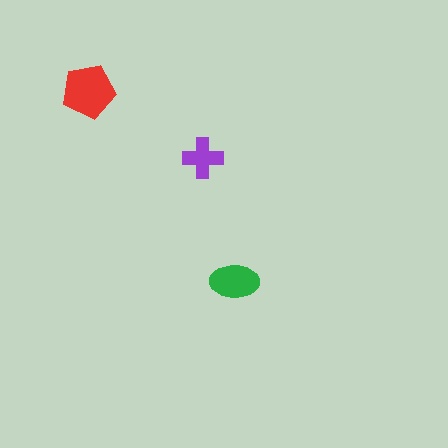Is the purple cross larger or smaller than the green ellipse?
Smaller.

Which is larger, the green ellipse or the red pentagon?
The red pentagon.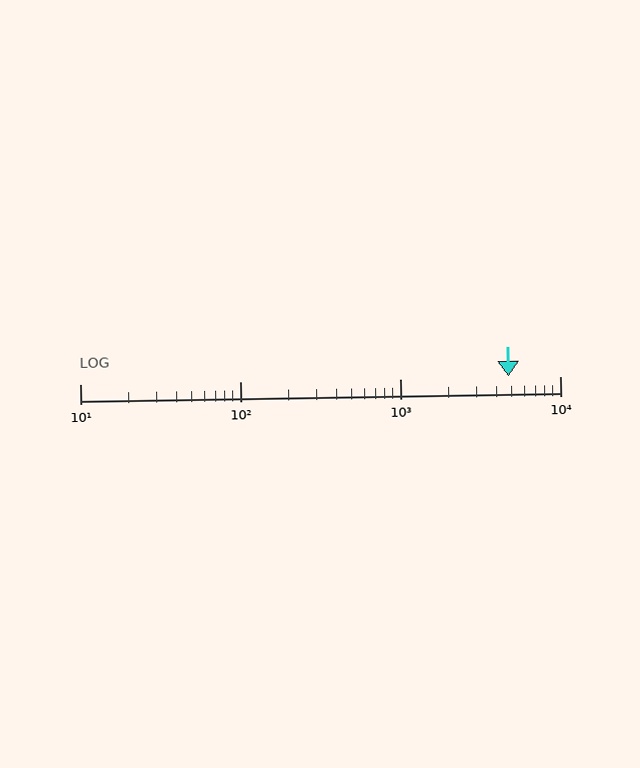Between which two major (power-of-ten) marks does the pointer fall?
The pointer is between 1000 and 10000.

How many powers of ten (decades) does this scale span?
The scale spans 3 decades, from 10 to 10000.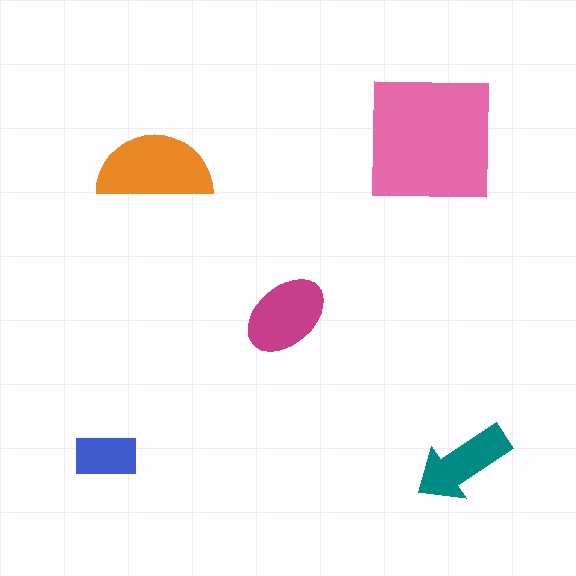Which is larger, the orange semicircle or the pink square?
The pink square.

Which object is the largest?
The pink square.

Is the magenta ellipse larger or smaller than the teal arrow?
Larger.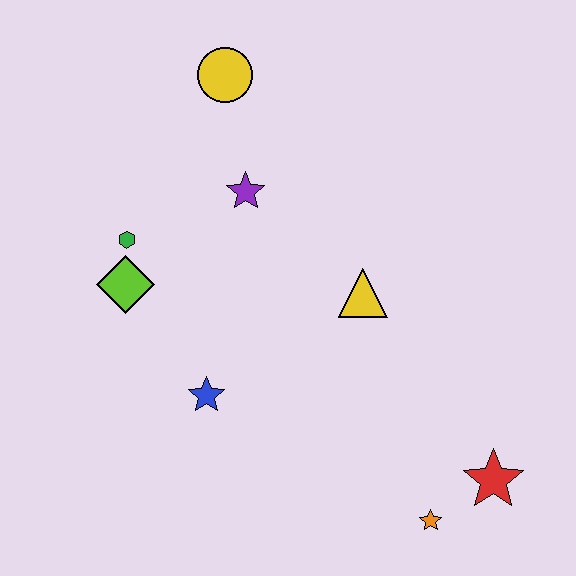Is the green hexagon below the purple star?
Yes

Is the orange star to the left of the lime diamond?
No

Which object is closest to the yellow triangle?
The purple star is closest to the yellow triangle.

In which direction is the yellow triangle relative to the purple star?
The yellow triangle is to the right of the purple star.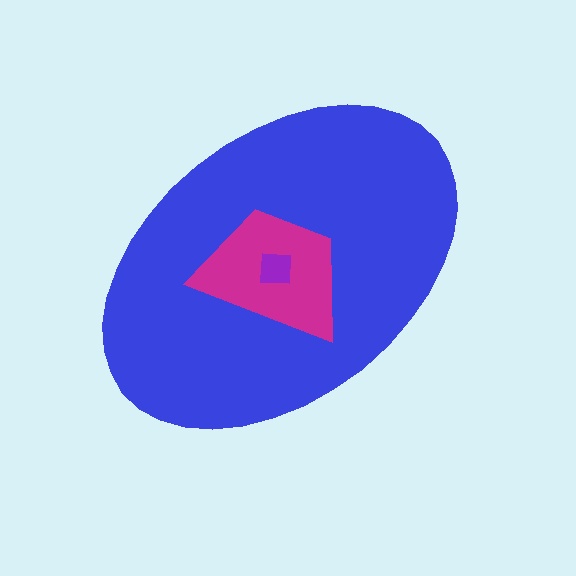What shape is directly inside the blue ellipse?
The magenta trapezoid.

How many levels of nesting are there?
3.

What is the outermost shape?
The blue ellipse.